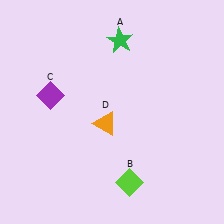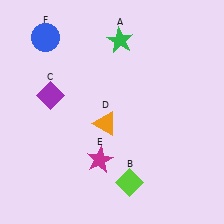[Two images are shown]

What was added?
A magenta star (E), a blue circle (F) were added in Image 2.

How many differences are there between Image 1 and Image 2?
There are 2 differences between the two images.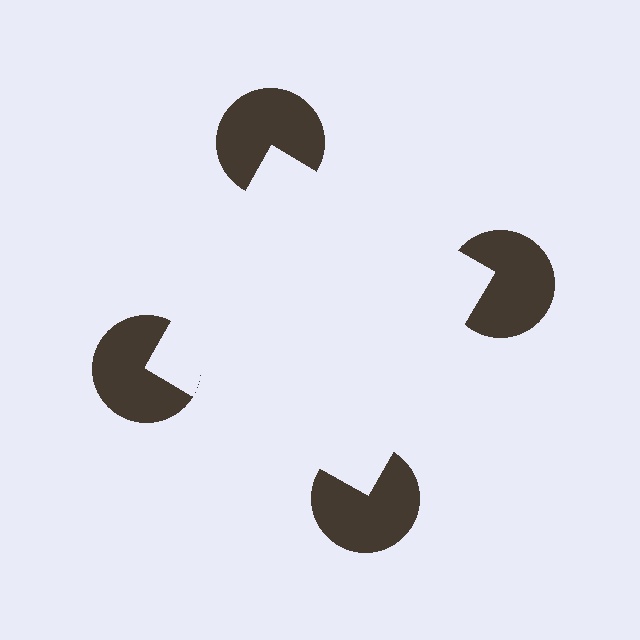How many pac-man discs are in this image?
There are 4 — one at each vertex of the illusory square.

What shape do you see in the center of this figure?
An illusory square — its edges are inferred from the aligned wedge cuts in the pac-man discs, not physically drawn.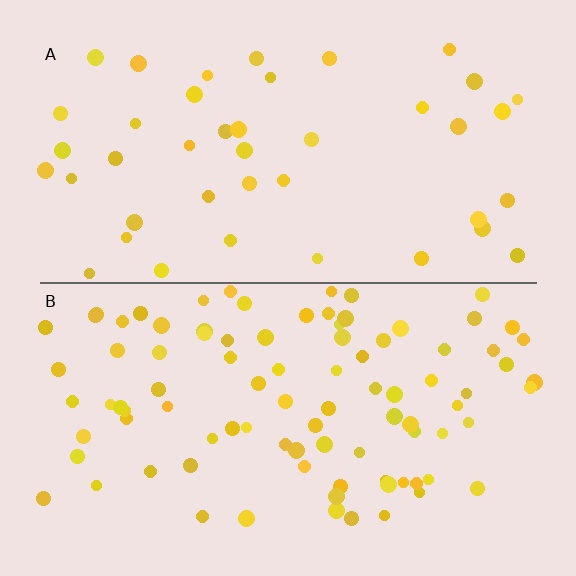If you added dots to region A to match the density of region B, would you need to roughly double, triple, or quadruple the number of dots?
Approximately double.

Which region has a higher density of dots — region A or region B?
B (the bottom).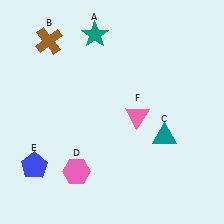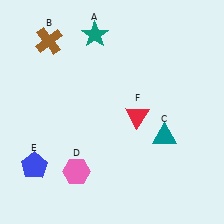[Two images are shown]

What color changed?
The triangle (F) changed from pink in Image 1 to red in Image 2.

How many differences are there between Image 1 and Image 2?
There is 1 difference between the two images.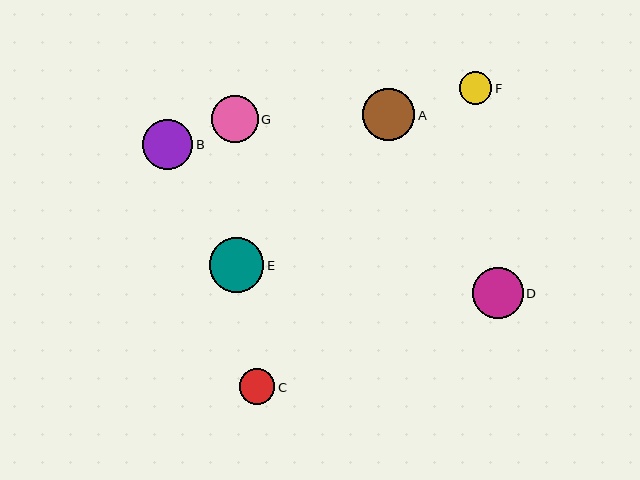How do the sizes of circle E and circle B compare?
Circle E and circle B are approximately the same size.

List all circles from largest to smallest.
From largest to smallest: E, A, D, B, G, C, F.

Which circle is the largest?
Circle E is the largest with a size of approximately 55 pixels.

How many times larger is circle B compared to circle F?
Circle B is approximately 1.5 times the size of circle F.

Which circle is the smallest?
Circle F is the smallest with a size of approximately 33 pixels.